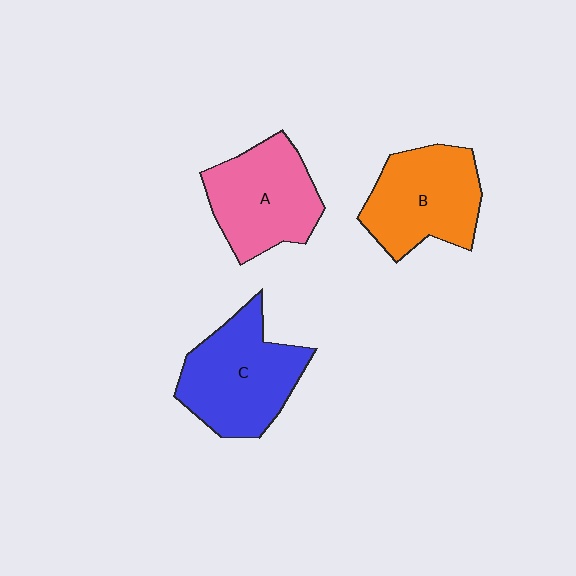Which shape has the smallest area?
Shape A (pink).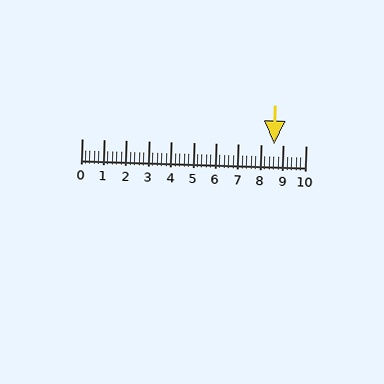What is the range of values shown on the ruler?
The ruler shows values from 0 to 10.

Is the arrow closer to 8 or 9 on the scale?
The arrow is closer to 9.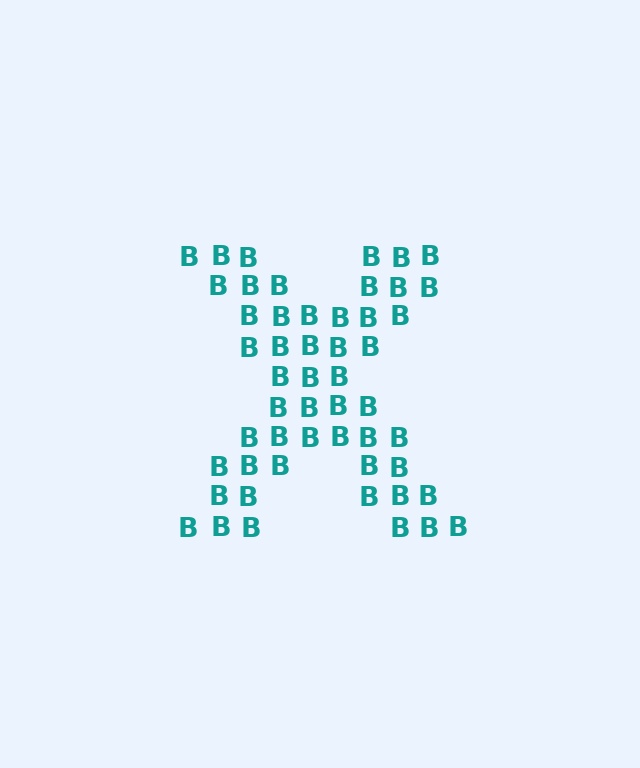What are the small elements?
The small elements are letter B's.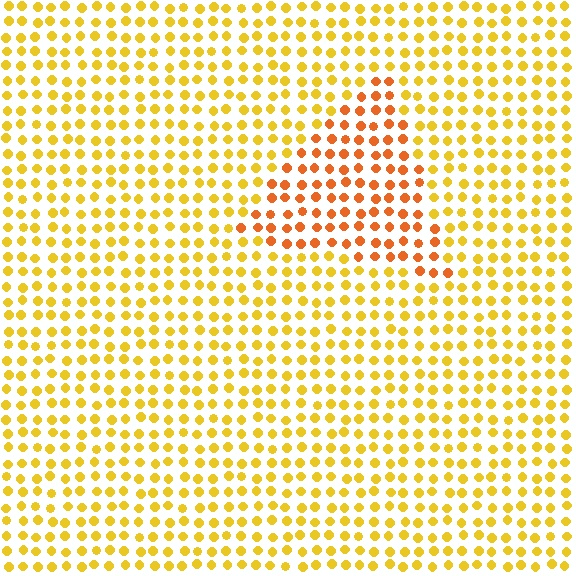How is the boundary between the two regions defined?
The boundary is defined purely by a slight shift in hue (about 30 degrees). Spacing, size, and orientation are identical on both sides.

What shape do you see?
I see a triangle.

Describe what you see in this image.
The image is filled with small yellow elements in a uniform arrangement. A triangle-shaped region is visible where the elements are tinted to a slightly different hue, forming a subtle color boundary.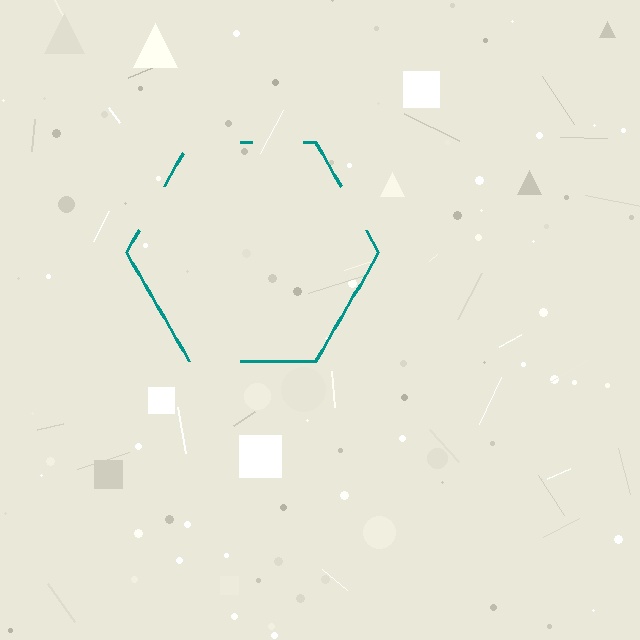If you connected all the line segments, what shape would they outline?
They would outline a hexagon.